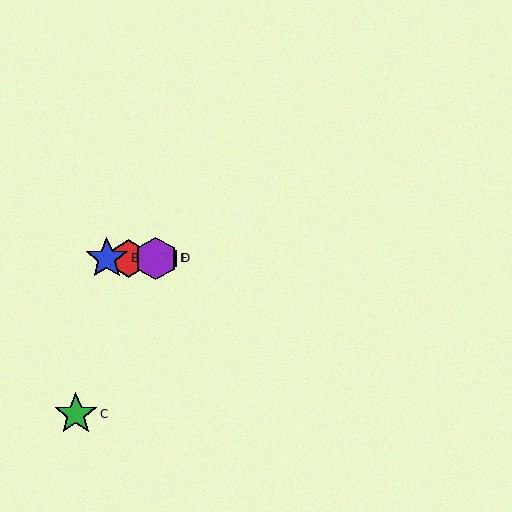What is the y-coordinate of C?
Object C is at y≈414.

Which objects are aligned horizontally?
Objects A, B, D, E are aligned horizontally.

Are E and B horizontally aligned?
Yes, both are at y≈258.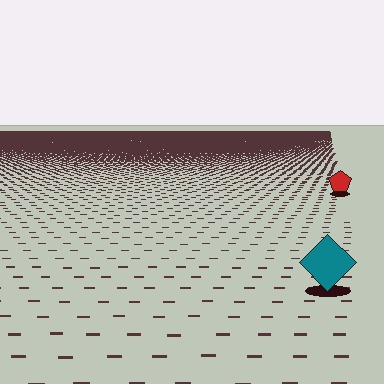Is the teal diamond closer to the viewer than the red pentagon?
Yes. The teal diamond is closer — you can tell from the texture gradient: the ground texture is coarser near it.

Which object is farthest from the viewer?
The red pentagon is farthest from the viewer. It appears smaller and the ground texture around it is denser.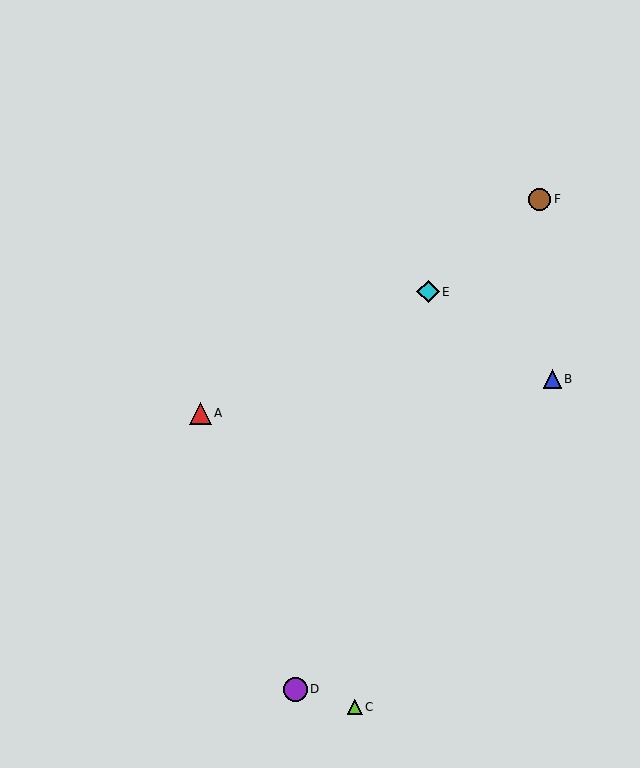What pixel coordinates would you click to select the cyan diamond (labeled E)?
Click at (428, 292) to select the cyan diamond E.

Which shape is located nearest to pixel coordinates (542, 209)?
The brown circle (labeled F) at (540, 199) is nearest to that location.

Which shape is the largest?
The purple circle (labeled D) is the largest.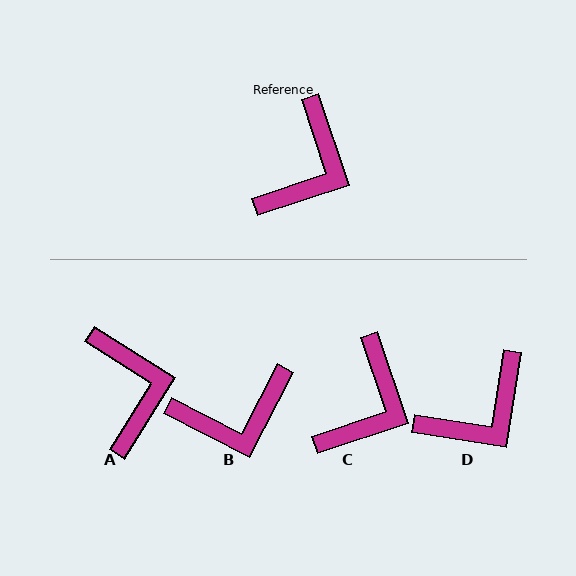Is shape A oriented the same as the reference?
No, it is off by about 40 degrees.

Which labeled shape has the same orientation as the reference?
C.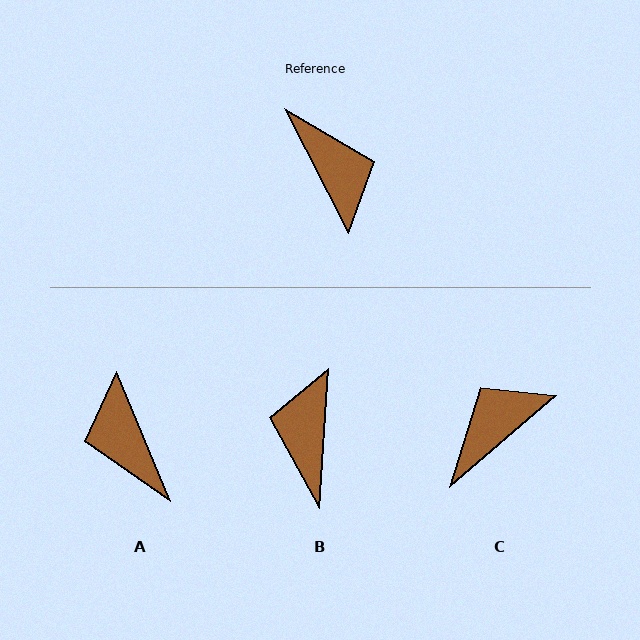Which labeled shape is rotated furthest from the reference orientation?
A, about 175 degrees away.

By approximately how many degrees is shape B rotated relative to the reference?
Approximately 150 degrees counter-clockwise.